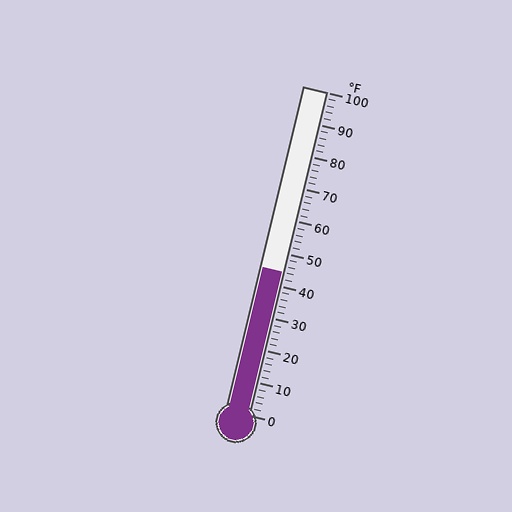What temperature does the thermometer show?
The thermometer shows approximately 44°F.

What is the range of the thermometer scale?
The thermometer scale ranges from 0°F to 100°F.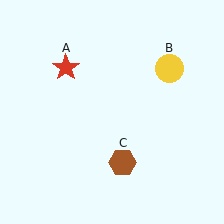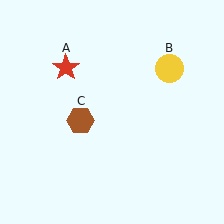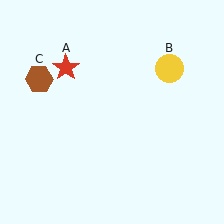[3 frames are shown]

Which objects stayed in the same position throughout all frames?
Red star (object A) and yellow circle (object B) remained stationary.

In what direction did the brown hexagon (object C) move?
The brown hexagon (object C) moved up and to the left.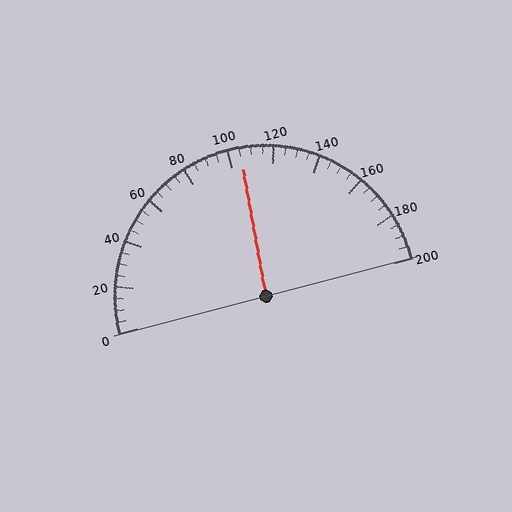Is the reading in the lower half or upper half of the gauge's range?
The reading is in the upper half of the range (0 to 200).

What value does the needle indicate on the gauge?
The needle indicates approximately 105.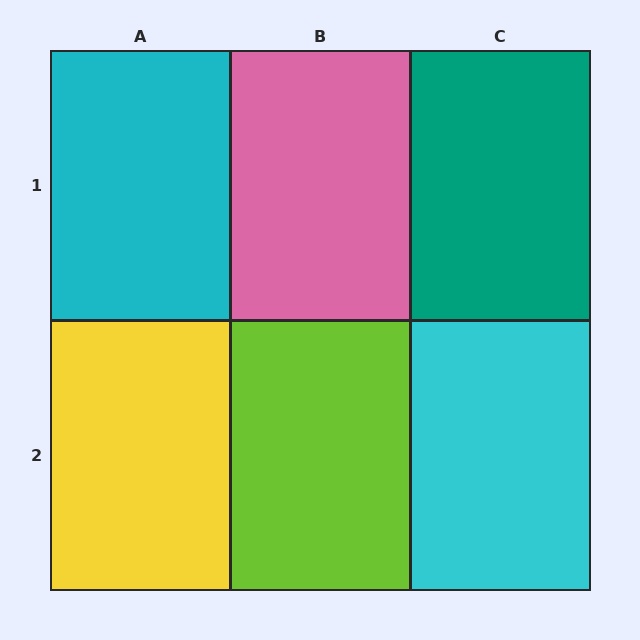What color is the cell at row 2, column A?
Yellow.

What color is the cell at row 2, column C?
Cyan.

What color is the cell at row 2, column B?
Lime.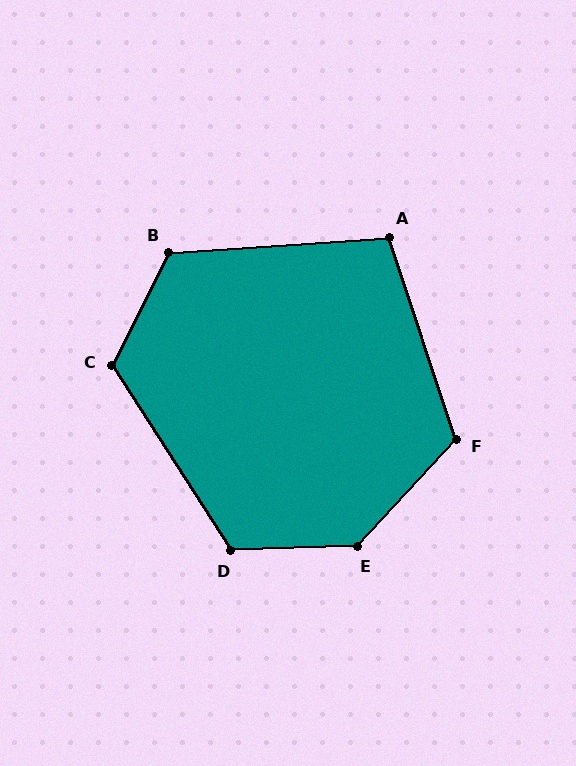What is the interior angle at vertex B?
Approximately 120 degrees (obtuse).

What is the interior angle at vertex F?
Approximately 119 degrees (obtuse).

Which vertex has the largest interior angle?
E, at approximately 135 degrees.